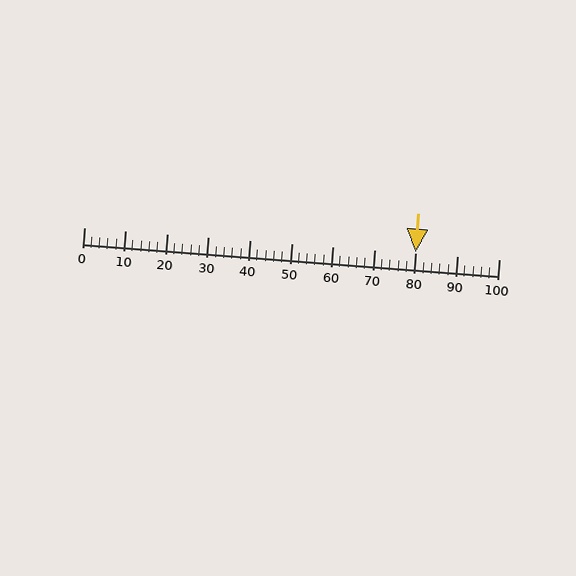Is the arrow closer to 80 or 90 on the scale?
The arrow is closer to 80.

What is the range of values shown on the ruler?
The ruler shows values from 0 to 100.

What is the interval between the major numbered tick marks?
The major tick marks are spaced 10 units apart.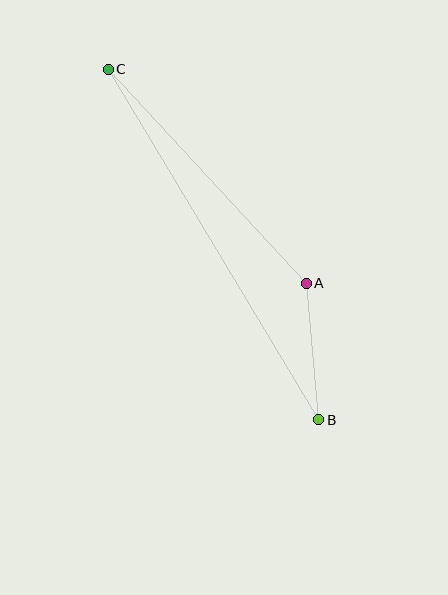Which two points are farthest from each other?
Points B and C are farthest from each other.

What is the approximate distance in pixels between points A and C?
The distance between A and C is approximately 292 pixels.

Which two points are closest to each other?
Points A and B are closest to each other.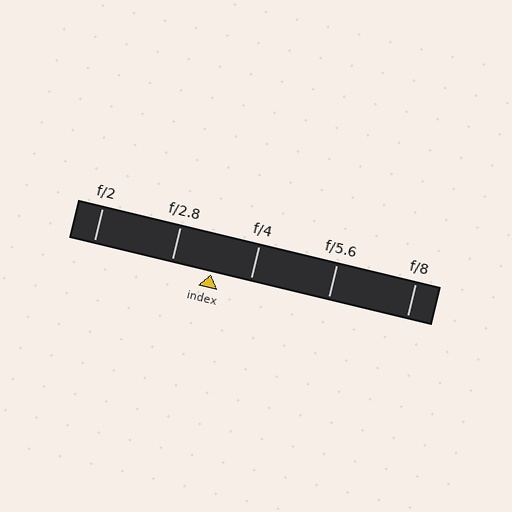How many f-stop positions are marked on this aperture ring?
There are 5 f-stop positions marked.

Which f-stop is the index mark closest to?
The index mark is closest to f/4.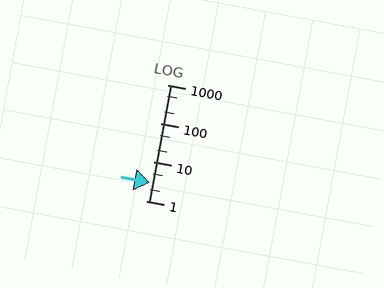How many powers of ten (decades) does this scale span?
The scale spans 3 decades, from 1 to 1000.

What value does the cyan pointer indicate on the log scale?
The pointer indicates approximately 3.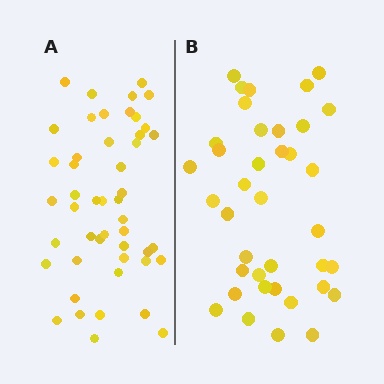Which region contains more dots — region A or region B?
Region A (the left region) has more dots.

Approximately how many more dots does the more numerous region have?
Region A has roughly 10 or so more dots than region B.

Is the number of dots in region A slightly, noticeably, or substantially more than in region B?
Region A has noticeably more, but not dramatically so. The ratio is roughly 1.3 to 1.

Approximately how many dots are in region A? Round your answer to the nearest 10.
About 50 dots. (The exact count is 48, which rounds to 50.)